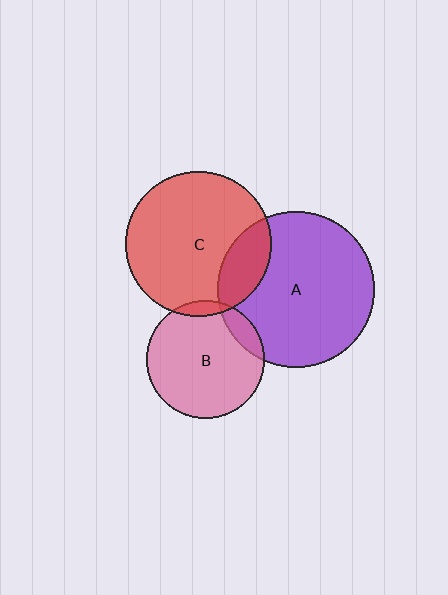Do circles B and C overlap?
Yes.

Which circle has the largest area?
Circle A (purple).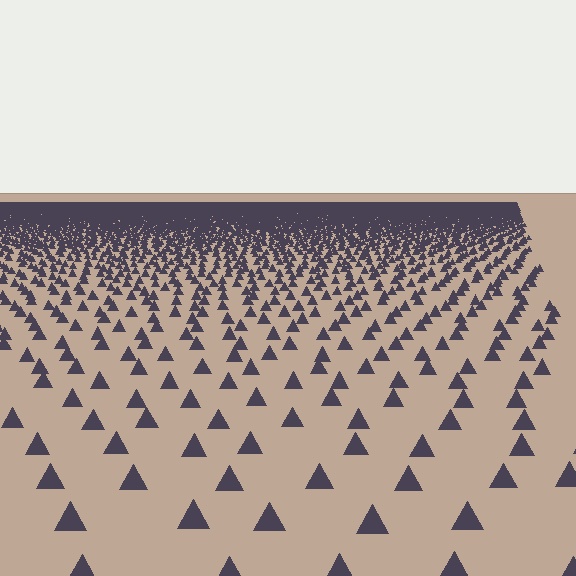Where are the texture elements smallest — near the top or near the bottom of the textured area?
Near the top.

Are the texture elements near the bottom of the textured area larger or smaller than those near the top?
Larger. Near the bottom, elements are closer to the viewer and appear at a bigger on-screen size.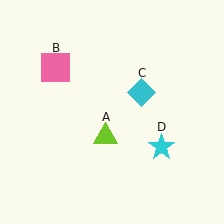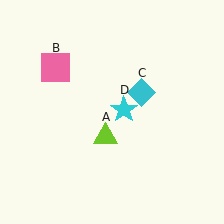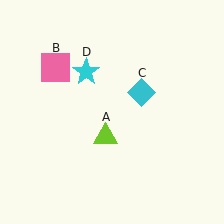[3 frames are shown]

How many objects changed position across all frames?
1 object changed position: cyan star (object D).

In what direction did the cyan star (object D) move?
The cyan star (object D) moved up and to the left.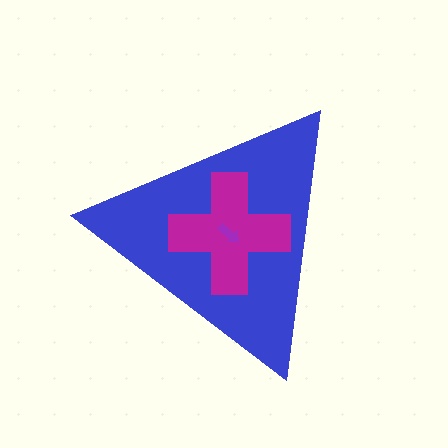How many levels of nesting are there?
3.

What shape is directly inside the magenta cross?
The purple arrow.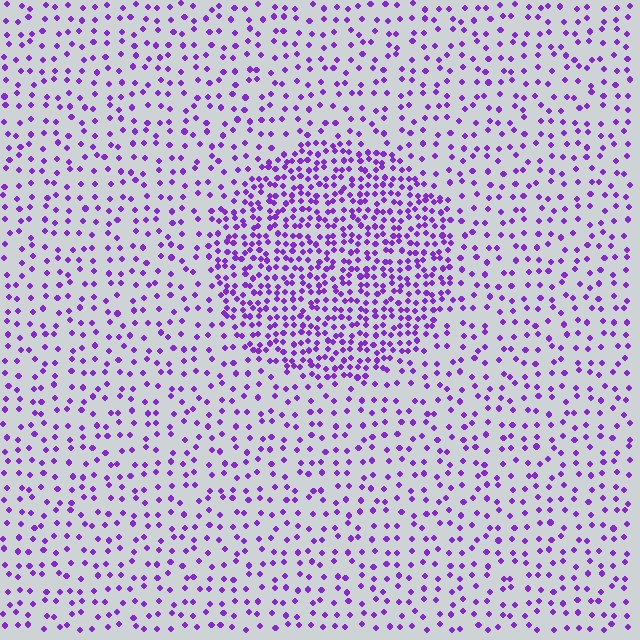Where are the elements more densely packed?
The elements are more densely packed inside the circle boundary.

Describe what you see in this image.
The image contains small purple elements arranged at two different densities. A circle-shaped region is visible where the elements are more densely packed than the surrounding area.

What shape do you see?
I see a circle.